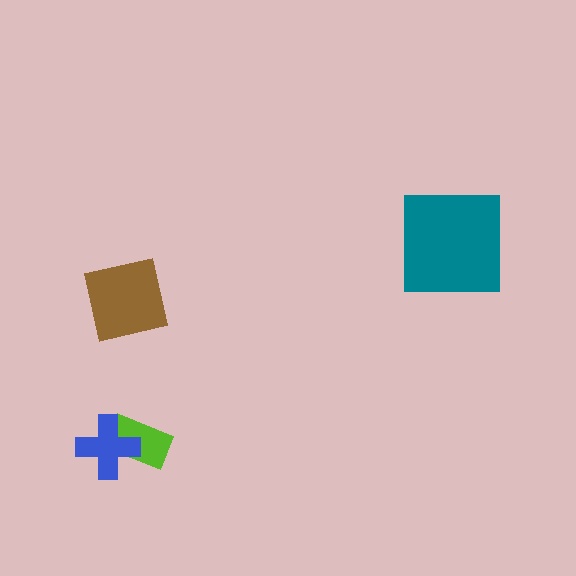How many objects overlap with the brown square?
0 objects overlap with the brown square.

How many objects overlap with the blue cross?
1 object overlaps with the blue cross.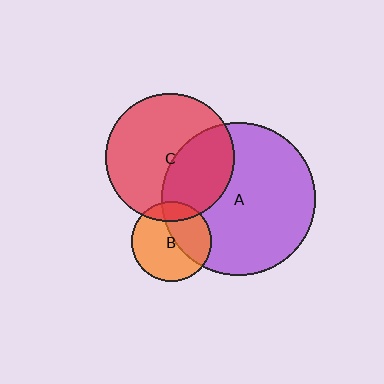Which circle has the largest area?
Circle A (purple).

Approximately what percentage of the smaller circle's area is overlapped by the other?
Approximately 40%.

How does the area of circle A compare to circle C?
Approximately 1.4 times.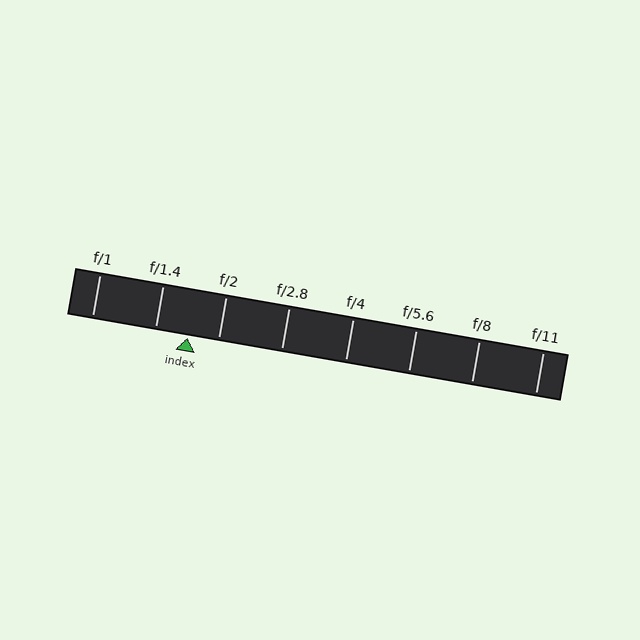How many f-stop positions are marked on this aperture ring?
There are 8 f-stop positions marked.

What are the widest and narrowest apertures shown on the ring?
The widest aperture shown is f/1 and the narrowest is f/11.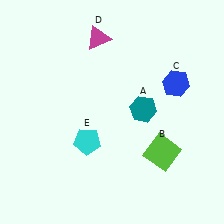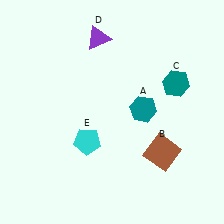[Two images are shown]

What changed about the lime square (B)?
In Image 1, B is lime. In Image 2, it changed to brown.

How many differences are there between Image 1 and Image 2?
There are 3 differences between the two images.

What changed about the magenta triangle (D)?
In Image 1, D is magenta. In Image 2, it changed to purple.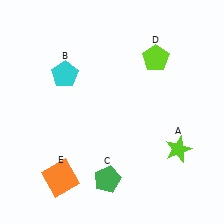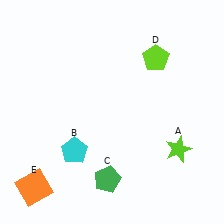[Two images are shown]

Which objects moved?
The objects that moved are: the cyan pentagon (B), the orange square (E).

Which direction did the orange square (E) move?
The orange square (E) moved left.